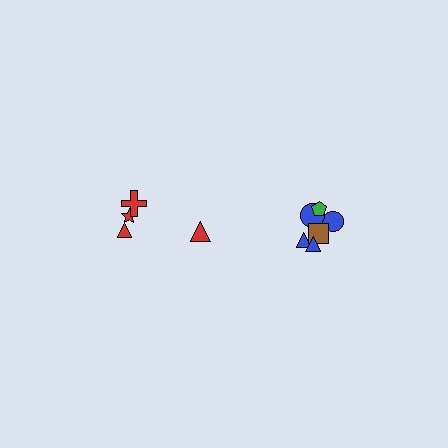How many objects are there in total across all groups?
There are 10 objects.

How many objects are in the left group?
There are 4 objects.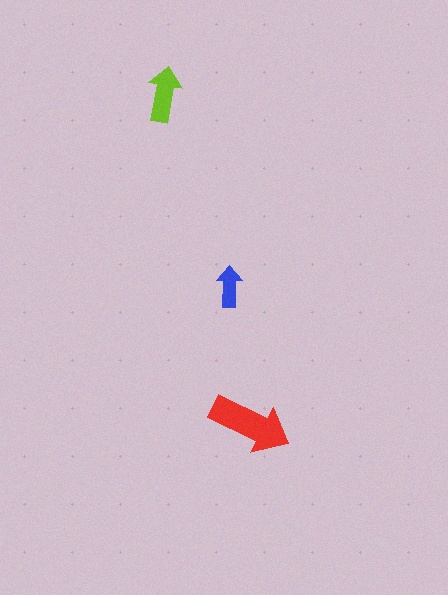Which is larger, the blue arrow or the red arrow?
The red one.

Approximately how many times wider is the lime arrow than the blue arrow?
About 1.5 times wider.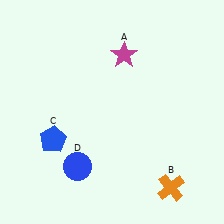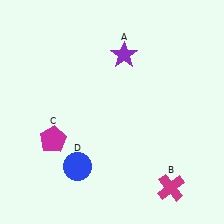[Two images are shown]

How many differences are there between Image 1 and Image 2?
There are 3 differences between the two images.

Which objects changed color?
A changed from magenta to purple. B changed from orange to magenta. C changed from blue to magenta.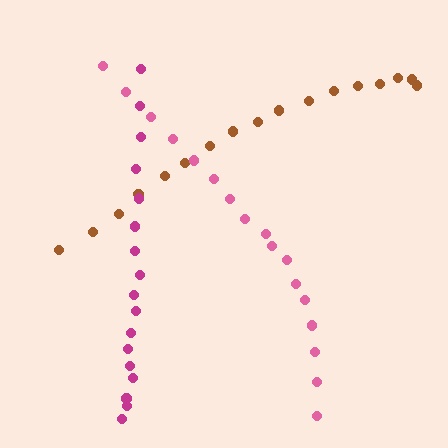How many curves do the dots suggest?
There are 3 distinct paths.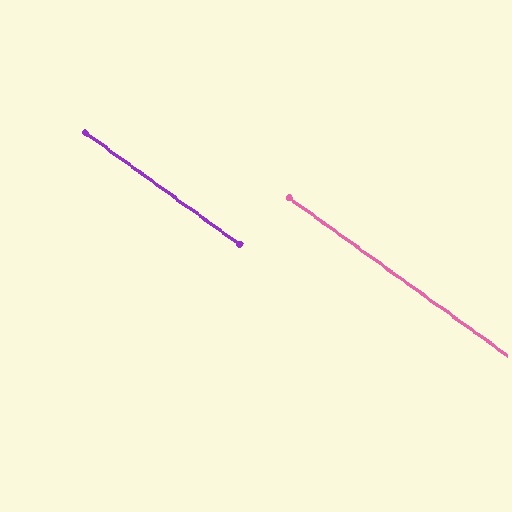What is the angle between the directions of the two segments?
Approximately 0 degrees.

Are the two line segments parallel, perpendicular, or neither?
Parallel — their directions differ by only 0.2°.